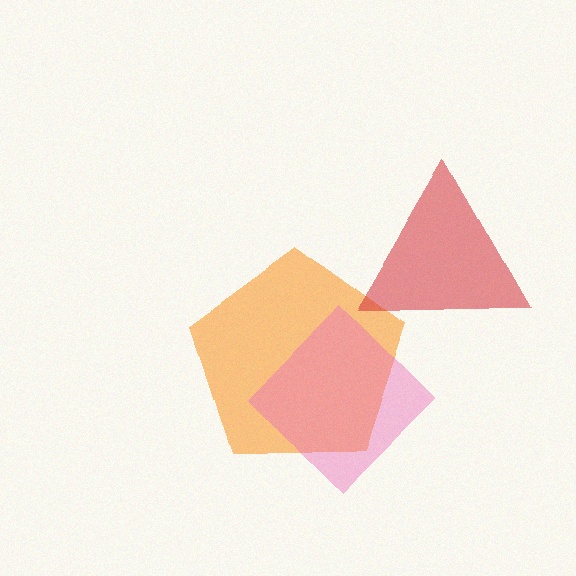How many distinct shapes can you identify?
There are 3 distinct shapes: an orange pentagon, a pink diamond, a red triangle.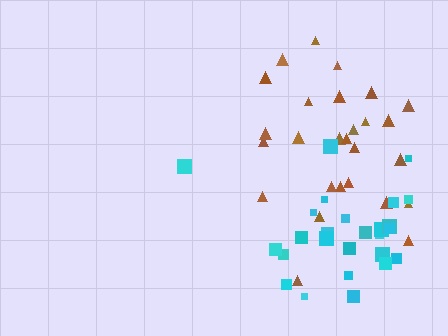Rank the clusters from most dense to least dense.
brown, cyan.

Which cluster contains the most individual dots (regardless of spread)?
Brown (27).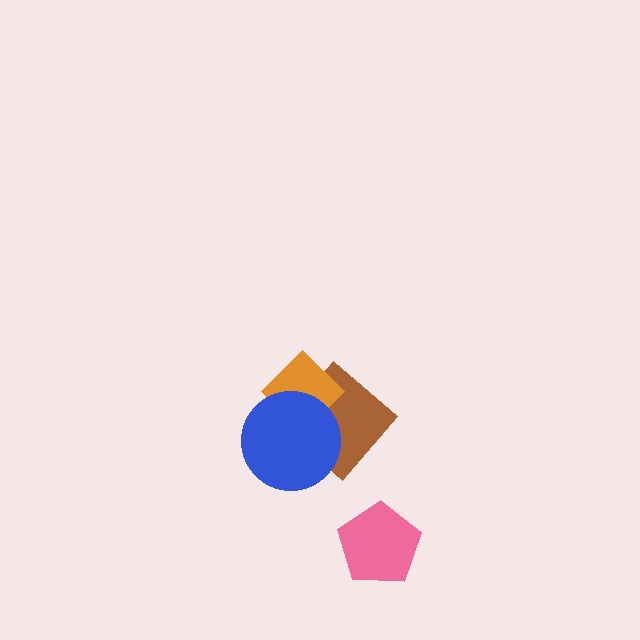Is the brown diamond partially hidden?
Yes, it is partially covered by another shape.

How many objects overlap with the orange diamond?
2 objects overlap with the orange diamond.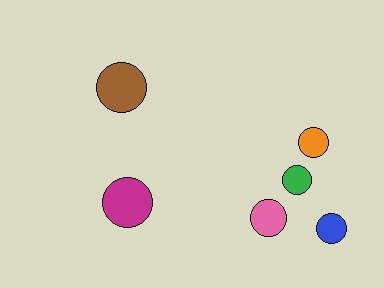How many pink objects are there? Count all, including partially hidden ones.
There is 1 pink object.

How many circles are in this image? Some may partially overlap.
There are 6 circles.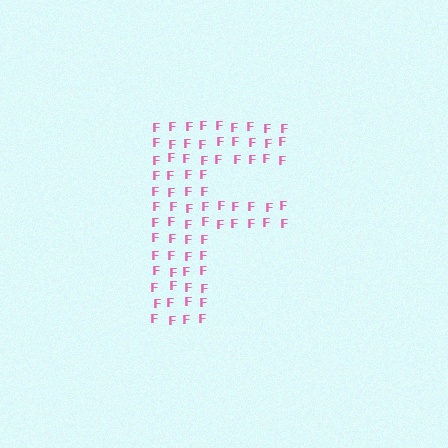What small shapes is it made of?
It is made of small letter F's.